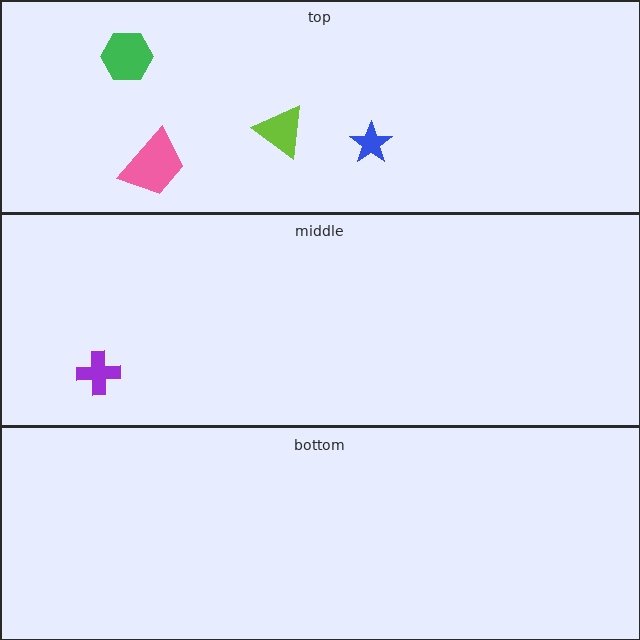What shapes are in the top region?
The green hexagon, the pink trapezoid, the blue star, the lime triangle.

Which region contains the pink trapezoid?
The top region.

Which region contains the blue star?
The top region.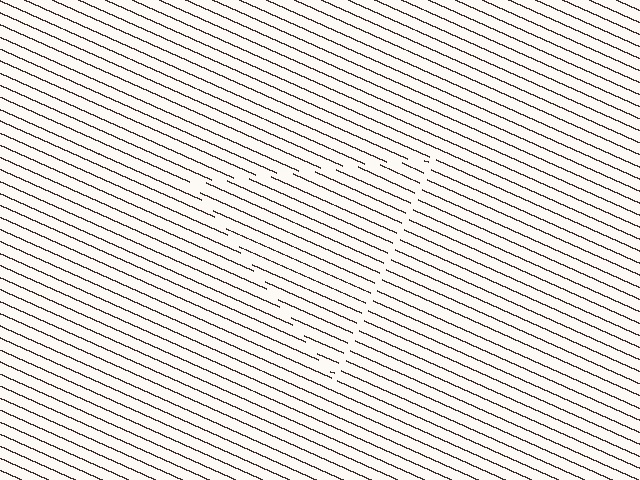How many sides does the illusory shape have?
3 sides — the line-ends trace a triangle.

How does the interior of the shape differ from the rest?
The interior of the shape contains the same grating, shifted by half a period — the contour is defined by the phase discontinuity where line-ends from the inner and outer gratings abut.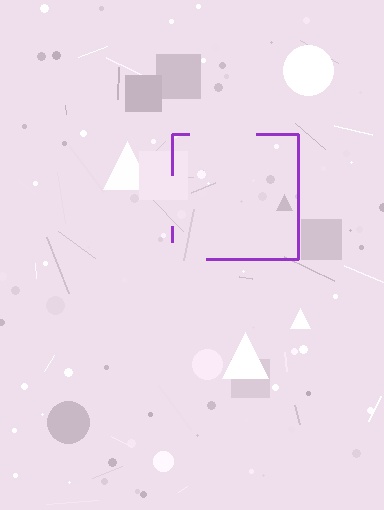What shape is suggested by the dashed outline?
The dashed outline suggests a square.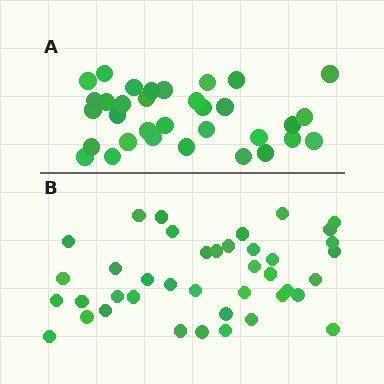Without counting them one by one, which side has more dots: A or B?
Region B (the bottom region) has more dots.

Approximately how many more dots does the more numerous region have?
Region B has roughly 8 or so more dots than region A.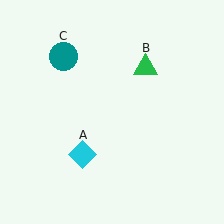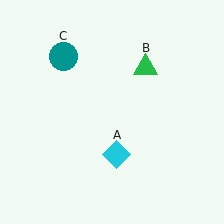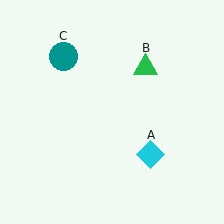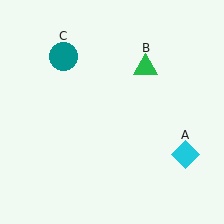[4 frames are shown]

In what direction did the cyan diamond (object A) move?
The cyan diamond (object A) moved right.